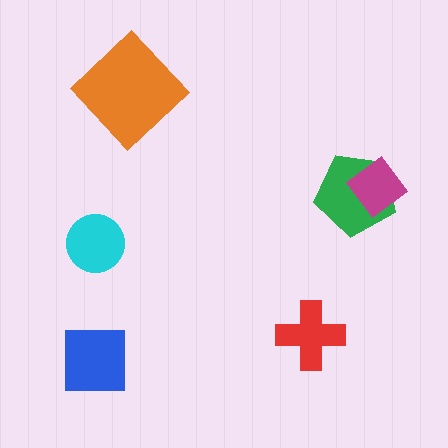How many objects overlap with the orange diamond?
0 objects overlap with the orange diamond.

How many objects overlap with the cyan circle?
0 objects overlap with the cyan circle.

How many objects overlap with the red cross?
0 objects overlap with the red cross.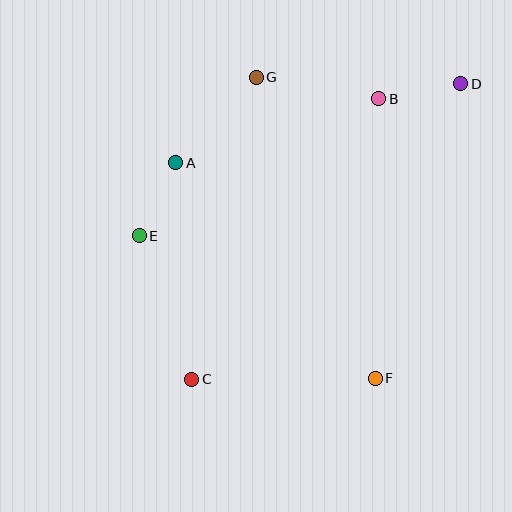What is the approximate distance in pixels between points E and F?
The distance between E and F is approximately 276 pixels.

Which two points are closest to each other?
Points A and E are closest to each other.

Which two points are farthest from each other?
Points C and D are farthest from each other.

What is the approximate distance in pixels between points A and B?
The distance between A and B is approximately 213 pixels.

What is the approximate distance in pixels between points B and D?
The distance between B and D is approximately 83 pixels.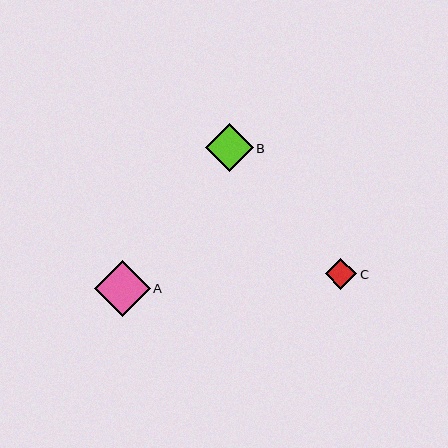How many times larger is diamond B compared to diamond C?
Diamond B is approximately 1.5 times the size of diamond C.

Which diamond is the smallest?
Diamond C is the smallest with a size of approximately 32 pixels.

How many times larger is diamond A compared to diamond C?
Diamond A is approximately 1.8 times the size of diamond C.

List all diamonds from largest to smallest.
From largest to smallest: A, B, C.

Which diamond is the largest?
Diamond A is the largest with a size of approximately 56 pixels.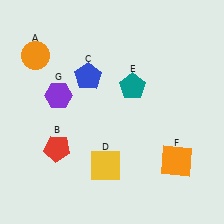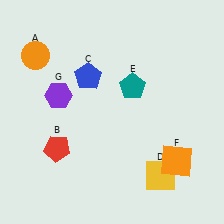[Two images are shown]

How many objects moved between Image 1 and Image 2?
1 object moved between the two images.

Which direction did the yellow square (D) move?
The yellow square (D) moved right.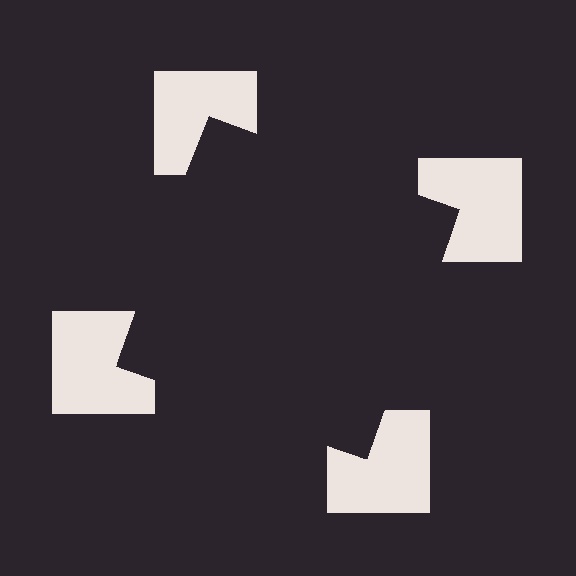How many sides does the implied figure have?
4 sides.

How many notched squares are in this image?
There are 4 — one at each vertex of the illusory square.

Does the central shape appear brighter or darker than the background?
It typically appears slightly darker than the background, even though no actual brightness change is drawn.